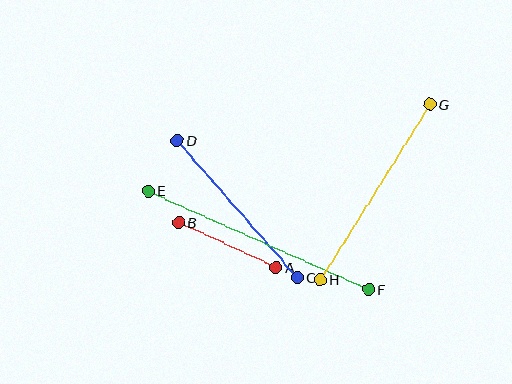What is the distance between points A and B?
The distance is approximately 107 pixels.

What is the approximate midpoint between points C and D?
The midpoint is at approximately (237, 209) pixels.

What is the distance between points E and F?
The distance is approximately 242 pixels.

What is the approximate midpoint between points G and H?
The midpoint is at approximately (375, 192) pixels.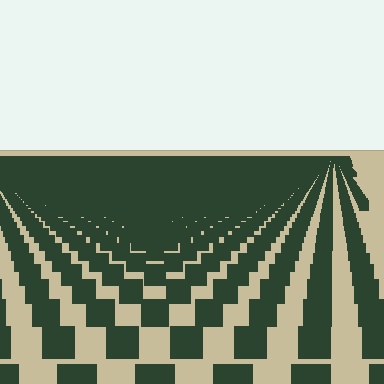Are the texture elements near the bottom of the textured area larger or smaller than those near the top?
Larger. Near the bottom, elements are closer to the viewer and appear at a bigger on-screen size.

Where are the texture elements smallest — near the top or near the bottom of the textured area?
Near the top.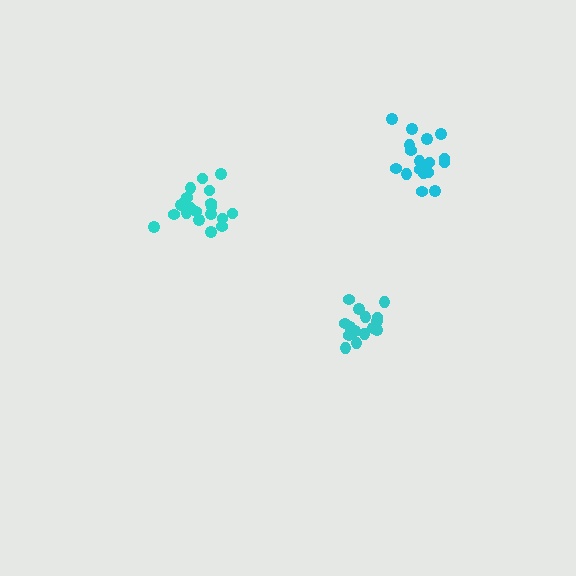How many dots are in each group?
Group 1: 15 dots, Group 2: 18 dots, Group 3: 20 dots (53 total).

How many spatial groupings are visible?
There are 3 spatial groupings.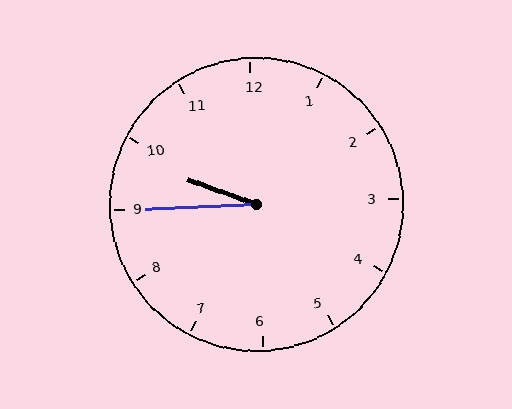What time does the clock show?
9:45.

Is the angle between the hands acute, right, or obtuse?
It is acute.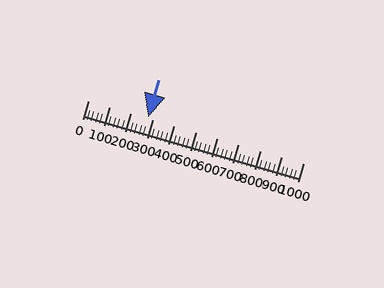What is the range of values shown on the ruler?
The ruler shows values from 0 to 1000.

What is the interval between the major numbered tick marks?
The major tick marks are spaced 100 units apart.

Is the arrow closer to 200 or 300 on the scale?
The arrow is closer to 300.